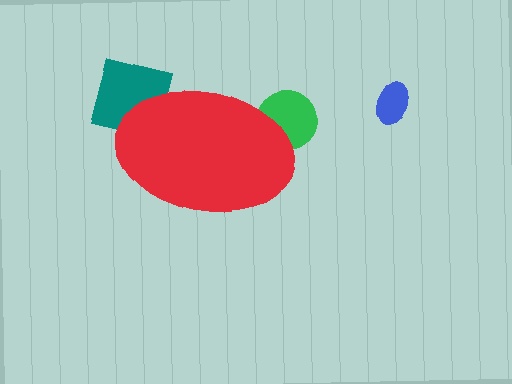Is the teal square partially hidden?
Yes, the teal square is partially hidden behind the red ellipse.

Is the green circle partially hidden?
Yes, the green circle is partially hidden behind the red ellipse.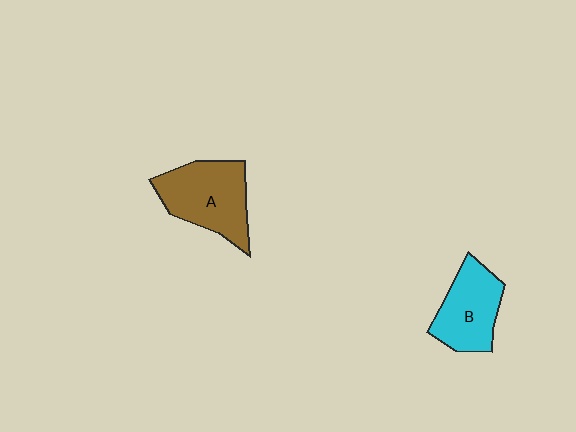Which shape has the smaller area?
Shape B (cyan).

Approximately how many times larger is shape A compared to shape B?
Approximately 1.2 times.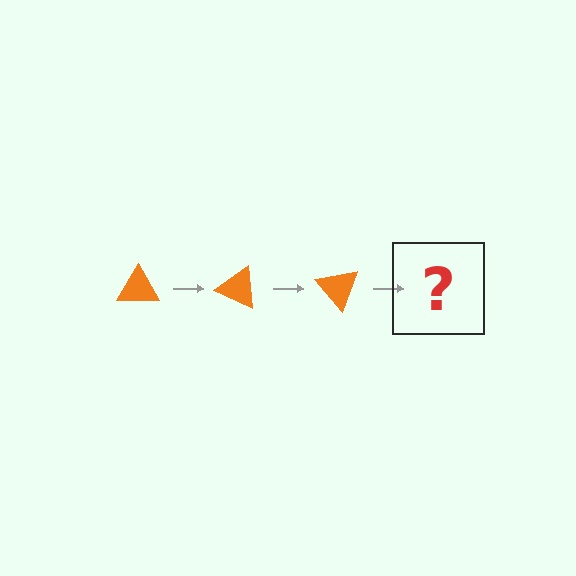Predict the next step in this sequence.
The next step is an orange triangle rotated 75 degrees.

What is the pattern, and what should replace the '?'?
The pattern is that the triangle rotates 25 degrees each step. The '?' should be an orange triangle rotated 75 degrees.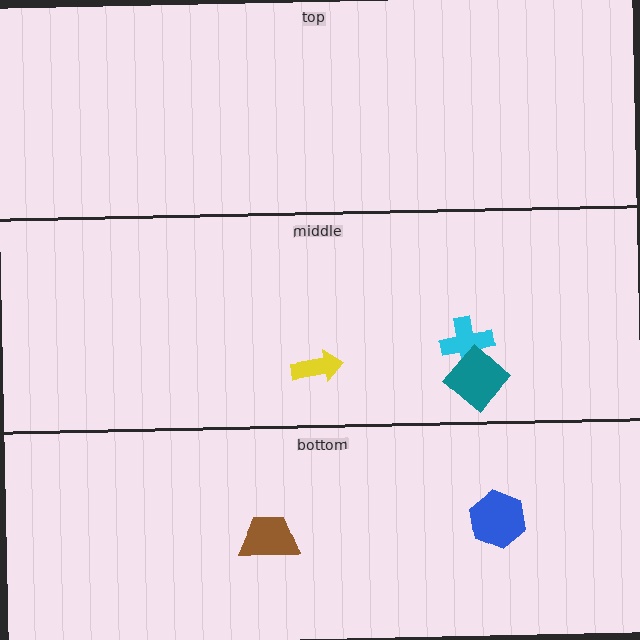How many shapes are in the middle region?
3.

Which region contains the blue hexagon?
The bottom region.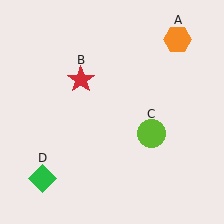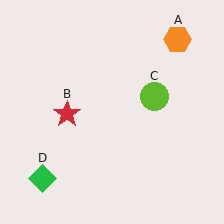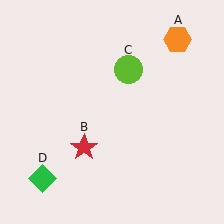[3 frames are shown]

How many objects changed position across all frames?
2 objects changed position: red star (object B), lime circle (object C).